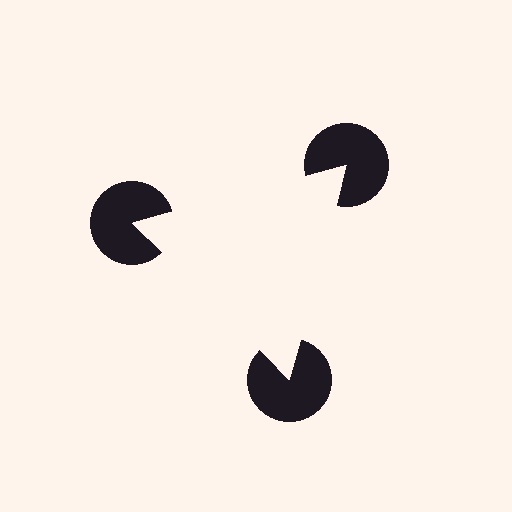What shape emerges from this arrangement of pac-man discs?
An illusory triangle — its edges are inferred from the aligned wedge cuts in the pac-man discs, not physically drawn.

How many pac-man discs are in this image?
There are 3 — one at each vertex of the illusory triangle.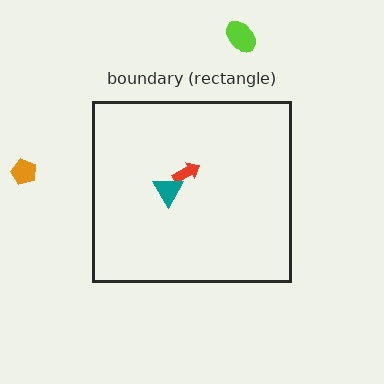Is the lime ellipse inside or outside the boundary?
Outside.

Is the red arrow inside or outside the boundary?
Inside.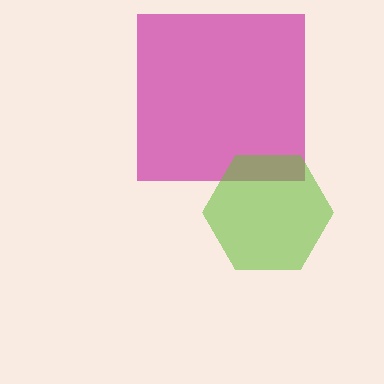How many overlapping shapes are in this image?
There are 2 overlapping shapes in the image.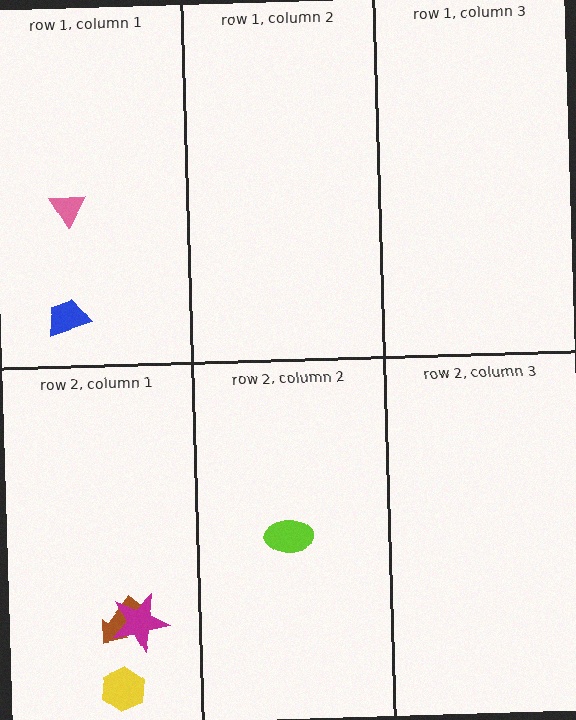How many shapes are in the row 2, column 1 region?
3.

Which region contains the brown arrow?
The row 2, column 1 region.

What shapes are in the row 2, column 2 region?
The lime ellipse.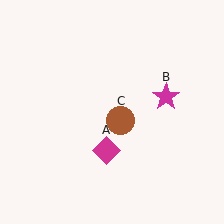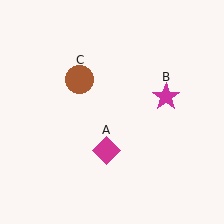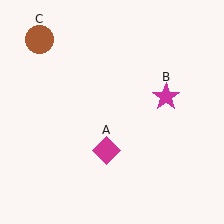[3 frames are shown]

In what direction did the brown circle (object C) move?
The brown circle (object C) moved up and to the left.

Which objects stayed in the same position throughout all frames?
Magenta diamond (object A) and magenta star (object B) remained stationary.